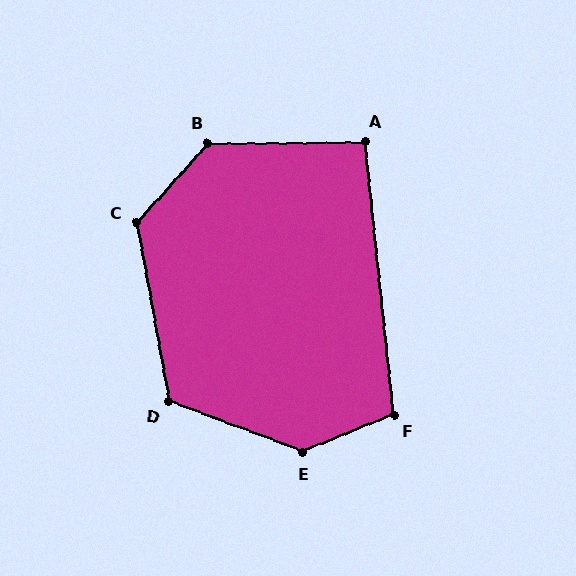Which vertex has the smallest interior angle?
A, at approximately 95 degrees.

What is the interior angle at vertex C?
Approximately 128 degrees (obtuse).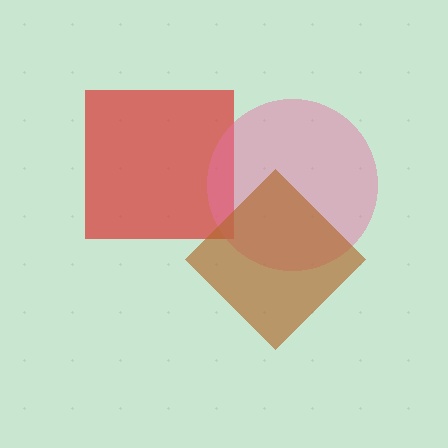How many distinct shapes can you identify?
There are 3 distinct shapes: a red square, a pink circle, a brown diamond.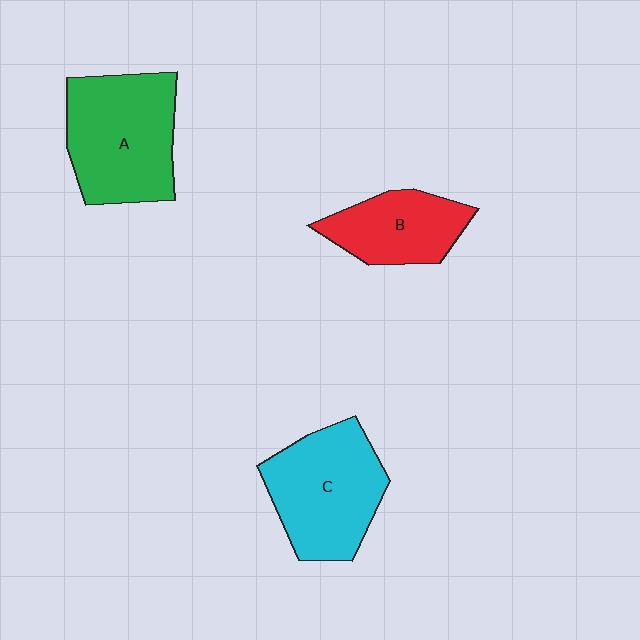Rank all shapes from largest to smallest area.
From largest to smallest: A (green), C (cyan), B (red).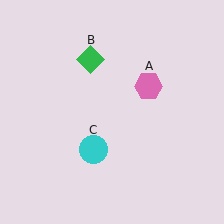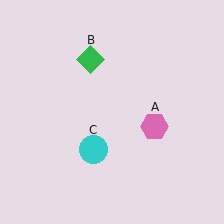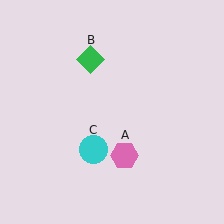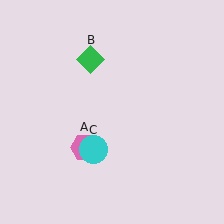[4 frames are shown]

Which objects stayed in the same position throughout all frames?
Green diamond (object B) and cyan circle (object C) remained stationary.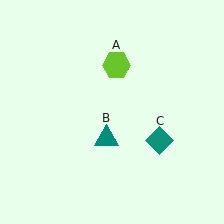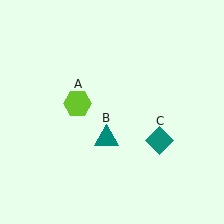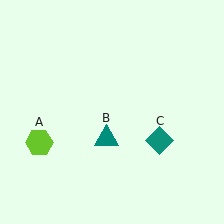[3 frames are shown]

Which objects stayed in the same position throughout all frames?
Teal triangle (object B) and teal diamond (object C) remained stationary.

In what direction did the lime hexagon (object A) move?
The lime hexagon (object A) moved down and to the left.